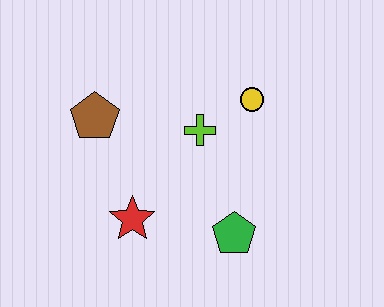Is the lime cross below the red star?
No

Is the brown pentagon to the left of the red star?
Yes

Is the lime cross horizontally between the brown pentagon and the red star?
No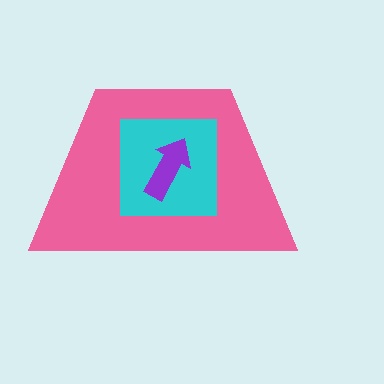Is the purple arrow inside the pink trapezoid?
Yes.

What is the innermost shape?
The purple arrow.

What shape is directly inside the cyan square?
The purple arrow.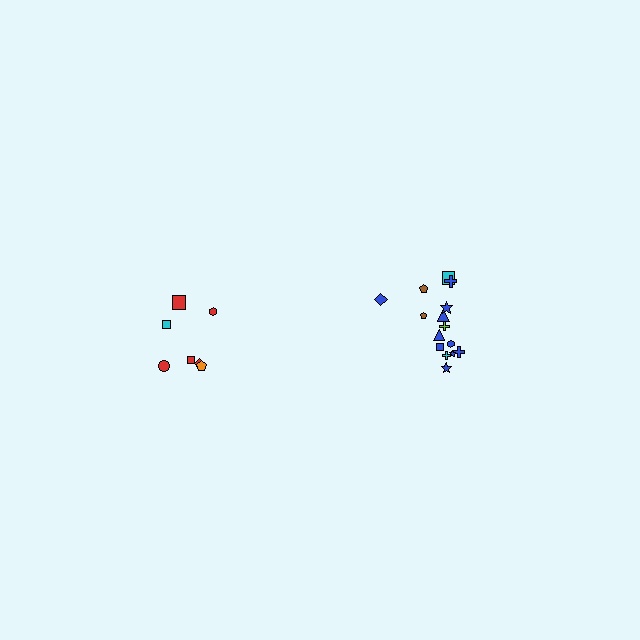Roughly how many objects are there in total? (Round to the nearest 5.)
Roughly 20 objects in total.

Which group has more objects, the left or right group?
The right group.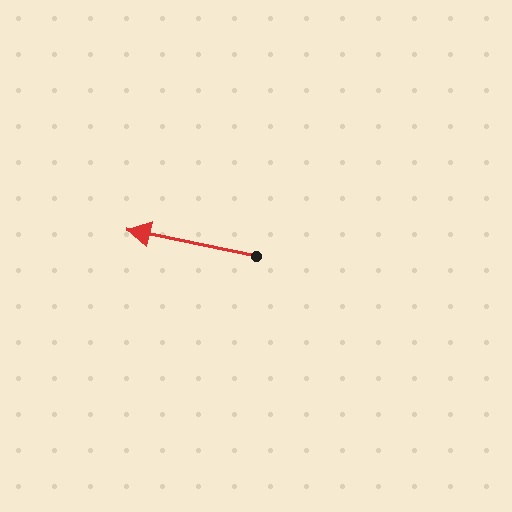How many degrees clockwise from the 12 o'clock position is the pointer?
Approximately 282 degrees.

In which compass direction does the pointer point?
West.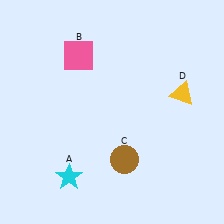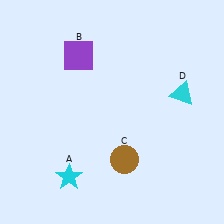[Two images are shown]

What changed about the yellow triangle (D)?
In Image 1, D is yellow. In Image 2, it changed to cyan.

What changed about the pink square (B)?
In Image 1, B is pink. In Image 2, it changed to purple.